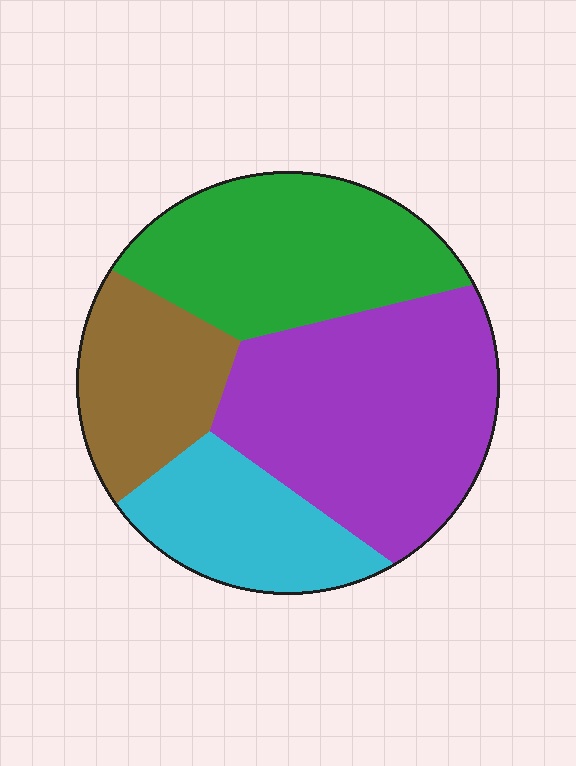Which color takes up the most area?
Purple, at roughly 40%.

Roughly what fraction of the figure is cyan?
Cyan covers around 15% of the figure.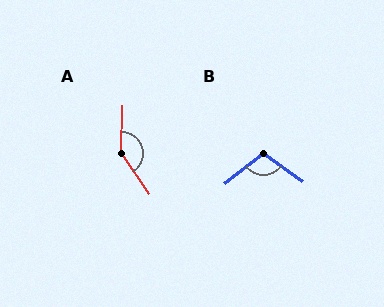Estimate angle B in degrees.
Approximately 106 degrees.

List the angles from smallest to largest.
B (106°), A (144°).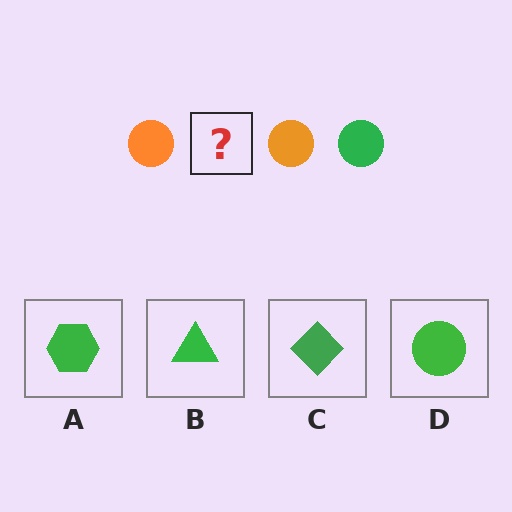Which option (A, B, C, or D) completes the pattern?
D.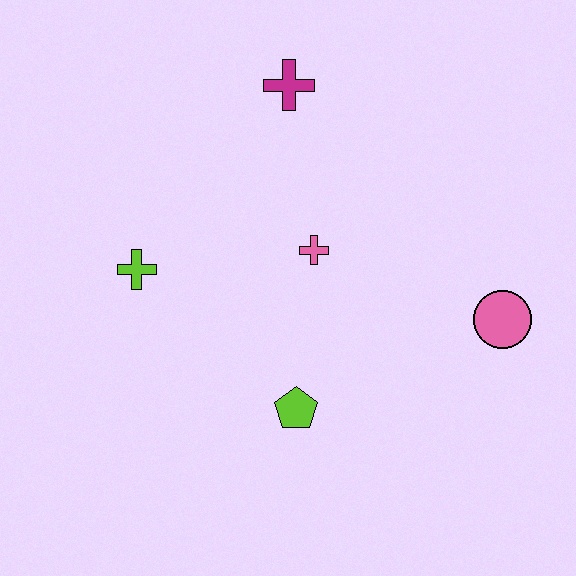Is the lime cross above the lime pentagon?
Yes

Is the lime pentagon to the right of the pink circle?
No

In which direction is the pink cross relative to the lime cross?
The pink cross is to the right of the lime cross.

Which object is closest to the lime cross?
The pink cross is closest to the lime cross.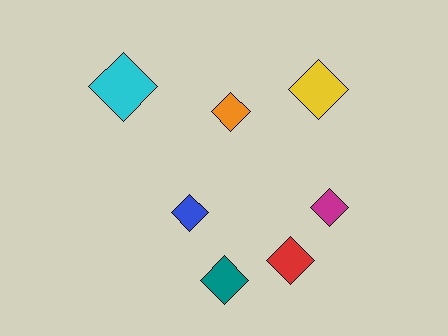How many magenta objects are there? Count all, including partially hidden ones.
There is 1 magenta object.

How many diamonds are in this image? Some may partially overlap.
There are 7 diamonds.